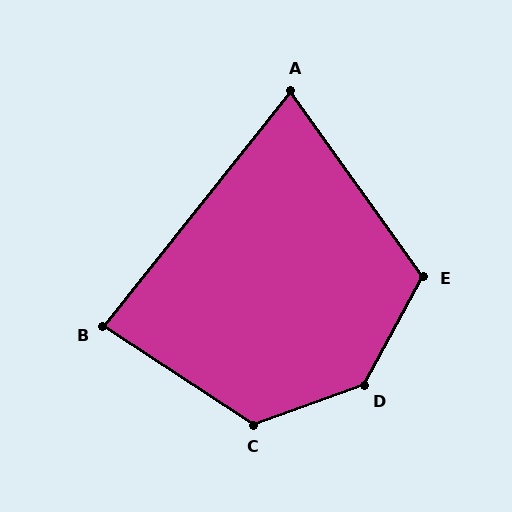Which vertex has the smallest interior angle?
A, at approximately 74 degrees.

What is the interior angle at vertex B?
Approximately 85 degrees (acute).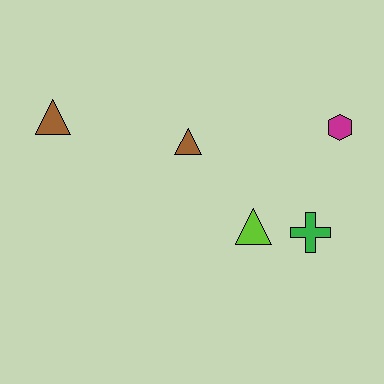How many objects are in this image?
There are 5 objects.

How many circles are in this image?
There are no circles.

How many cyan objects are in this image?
There are no cyan objects.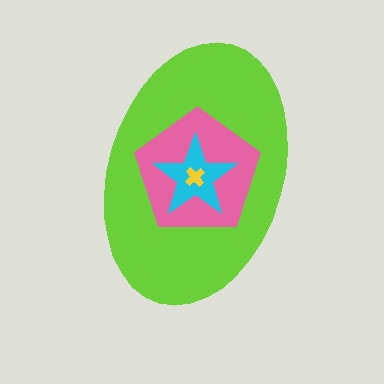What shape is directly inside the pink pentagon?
The cyan star.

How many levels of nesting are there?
4.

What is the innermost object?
The yellow cross.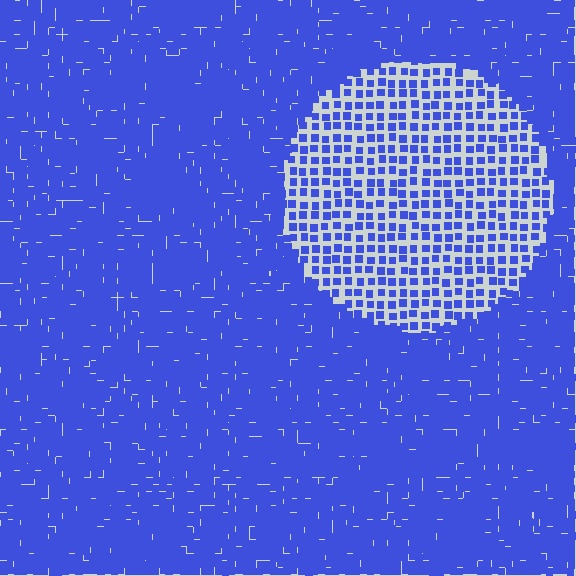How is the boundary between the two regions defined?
The boundary is defined by a change in element density (approximately 2.5x ratio). All elements are the same color, size, and shape.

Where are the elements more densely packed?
The elements are more densely packed outside the circle boundary.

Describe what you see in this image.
The image contains small blue elements arranged at two different densities. A circle-shaped region is visible where the elements are less densely packed than the surrounding area.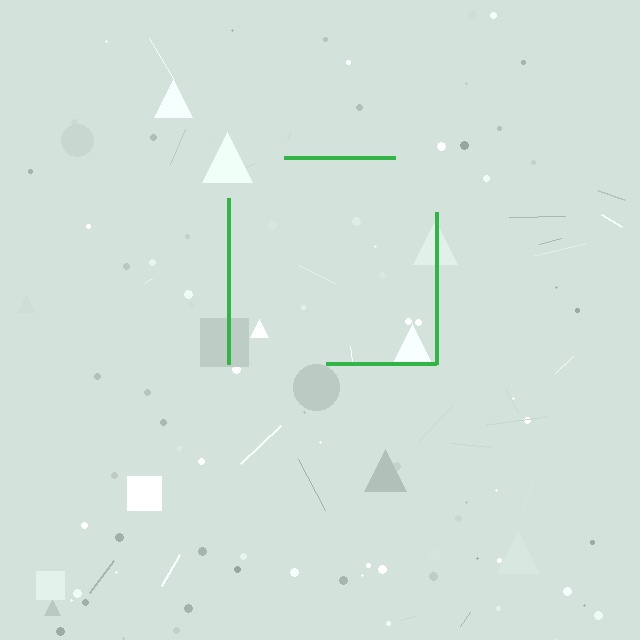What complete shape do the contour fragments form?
The contour fragments form a square.